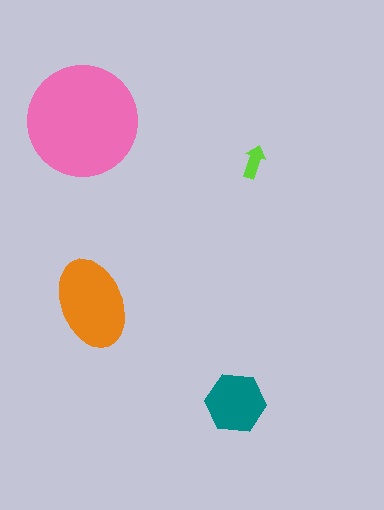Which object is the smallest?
The lime arrow.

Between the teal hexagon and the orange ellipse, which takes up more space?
The orange ellipse.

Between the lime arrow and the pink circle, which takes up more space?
The pink circle.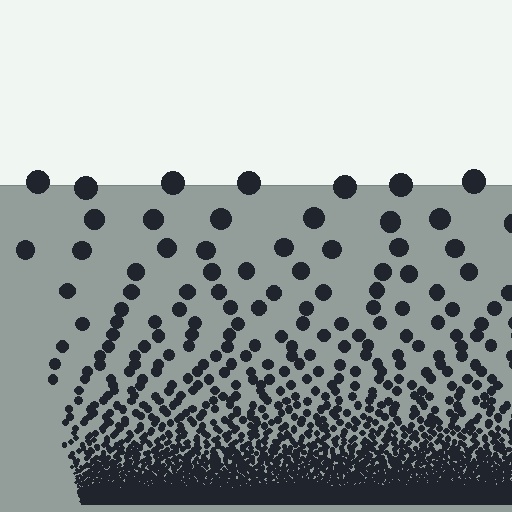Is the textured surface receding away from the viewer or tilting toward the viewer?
The surface appears to tilt toward the viewer. Texture elements get larger and sparser toward the top.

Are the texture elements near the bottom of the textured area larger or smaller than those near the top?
Smaller. The gradient is inverted — elements near the bottom are smaller and denser.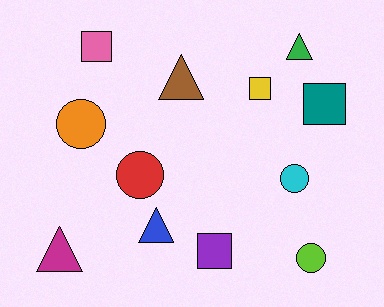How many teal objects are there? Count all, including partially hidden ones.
There is 1 teal object.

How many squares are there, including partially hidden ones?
There are 4 squares.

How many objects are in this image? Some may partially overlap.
There are 12 objects.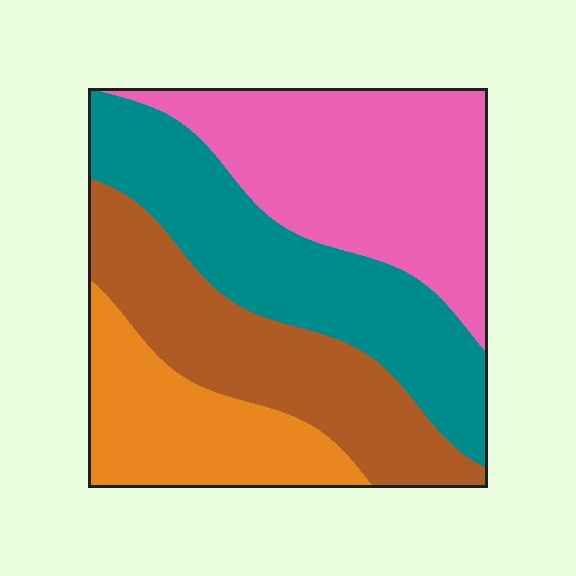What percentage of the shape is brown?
Brown covers 24% of the shape.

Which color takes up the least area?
Orange, at roughly 20%.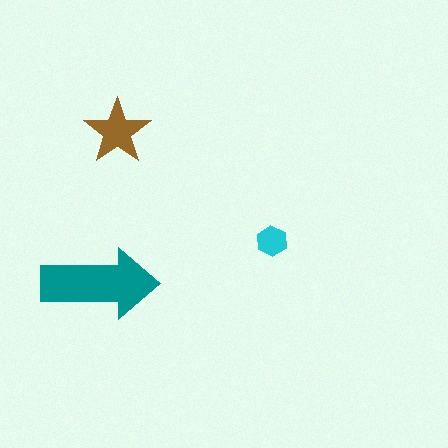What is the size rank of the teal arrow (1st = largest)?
1st.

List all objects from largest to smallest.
The teal arrow, the brown star, the cyan hexagon.